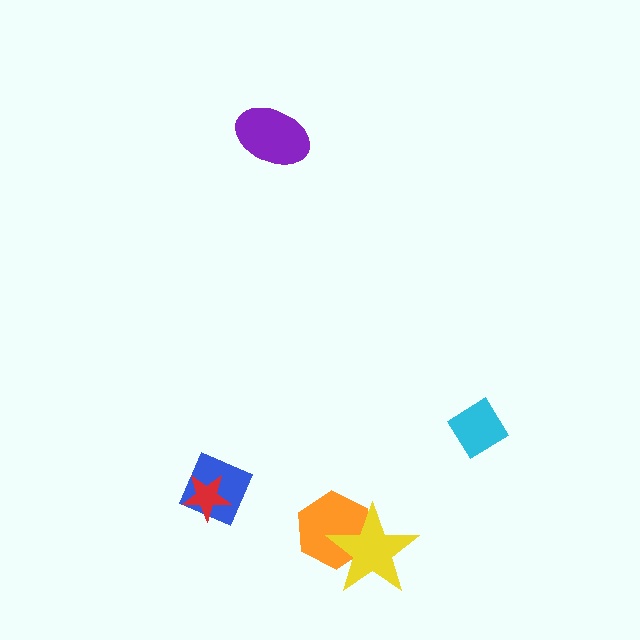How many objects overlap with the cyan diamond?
0 objects overlap with the cyan diamond.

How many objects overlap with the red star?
1 object overlaps with the red star.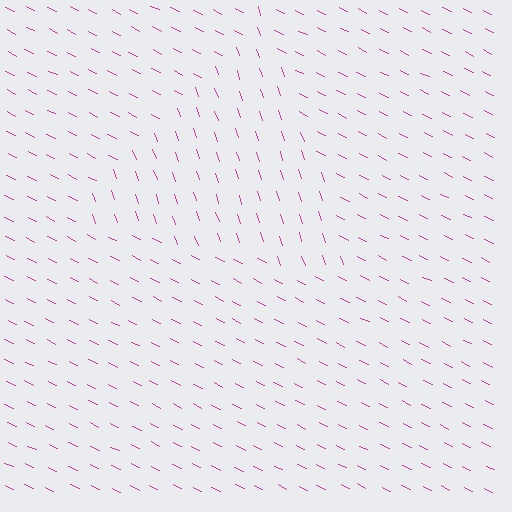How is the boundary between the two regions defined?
The boundary is defined purely by a change in line orientation (approximately 45 degrees difference). All lines are the same color and thickness.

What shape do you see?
I see a triangle.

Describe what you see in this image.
The image is filled with small magenta line segments. A triangle region in the image has lines oriented differently from the surrounding lines, creating a visible texture boundary.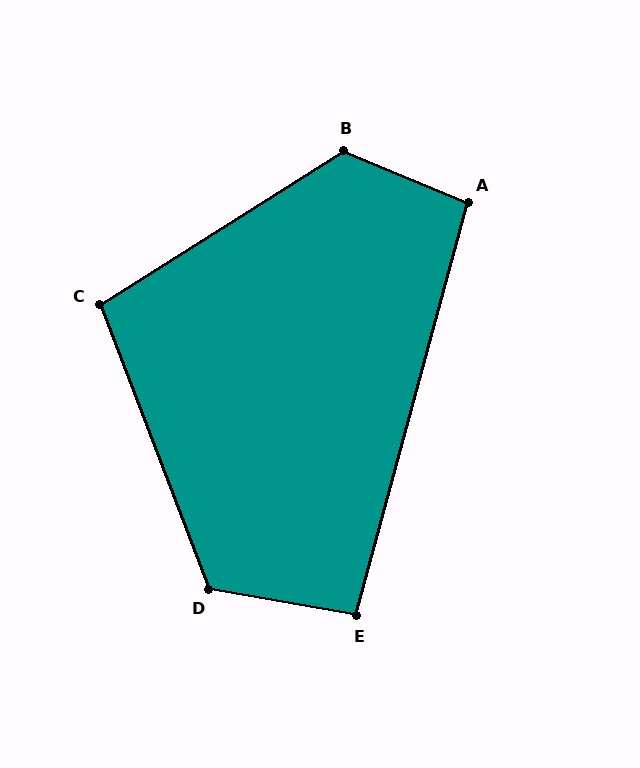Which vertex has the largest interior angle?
B, at approximately 125 degrees.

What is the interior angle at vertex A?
Approximately 97 degrees (obtuse).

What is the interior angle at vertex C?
Approximately 101 degrees (obtuse).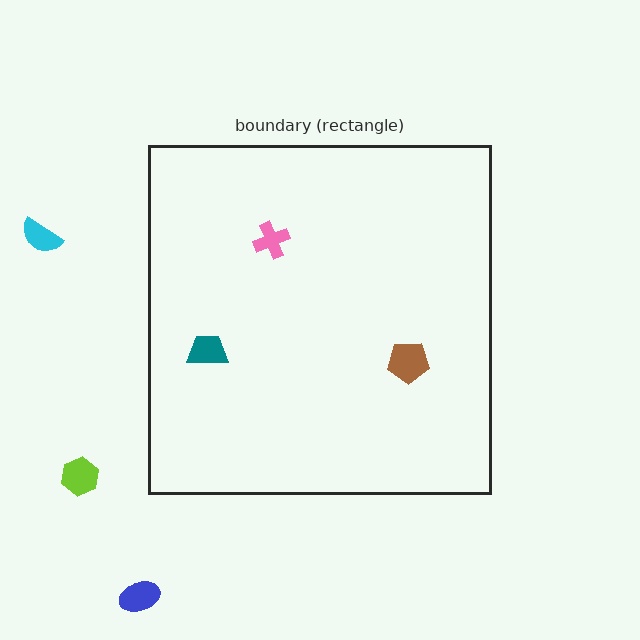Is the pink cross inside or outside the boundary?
Inside.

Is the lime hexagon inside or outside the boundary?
Outside.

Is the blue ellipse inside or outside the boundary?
Outside.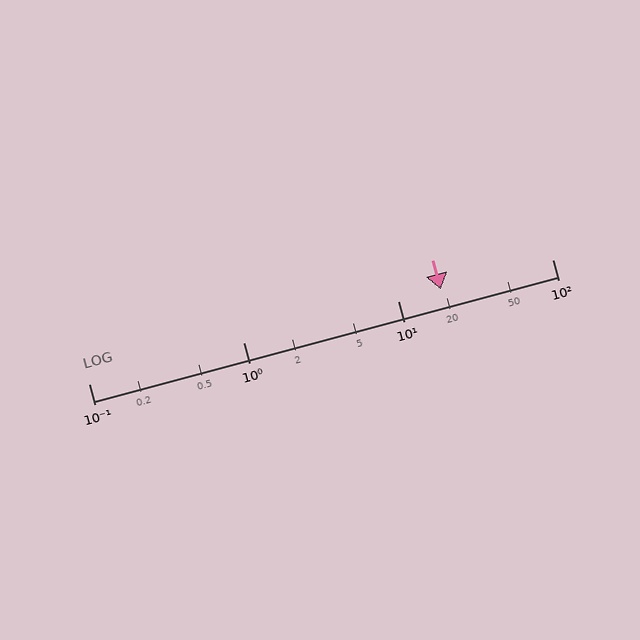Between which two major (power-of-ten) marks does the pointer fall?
The pointer is between 10 and 100.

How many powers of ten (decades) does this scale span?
The scale spans 3 decades, from 0.1 to 100.